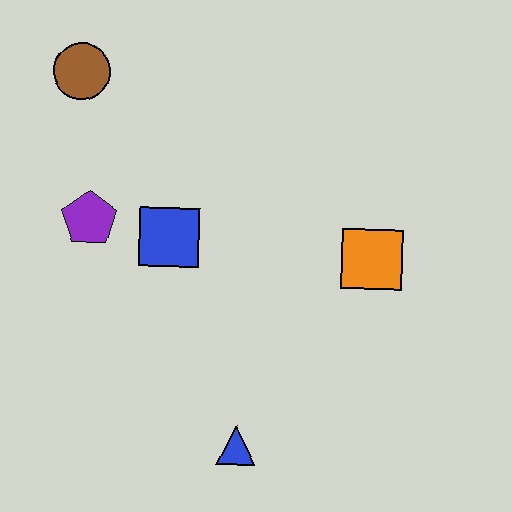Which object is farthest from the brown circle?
The blue triangle is farthest from the brown circle.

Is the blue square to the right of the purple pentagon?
Yes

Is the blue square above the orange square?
Yes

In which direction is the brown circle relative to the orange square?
The brown circle is to the left of the orange square.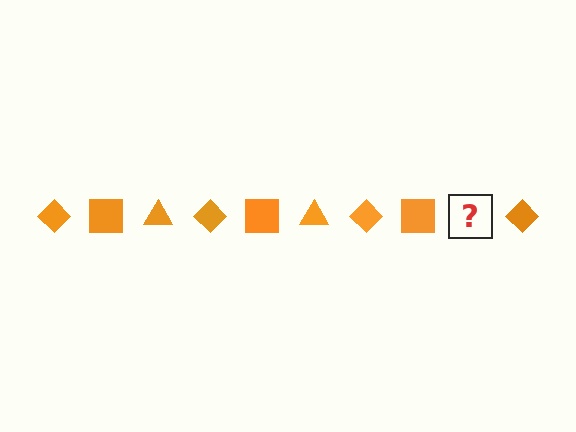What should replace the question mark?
The question mark should be replaced with an orange triangle.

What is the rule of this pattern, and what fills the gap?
The rule is that the pattern cycles through diamond, square, triangle shapes in orange. The gap should be filled with an orange triangle.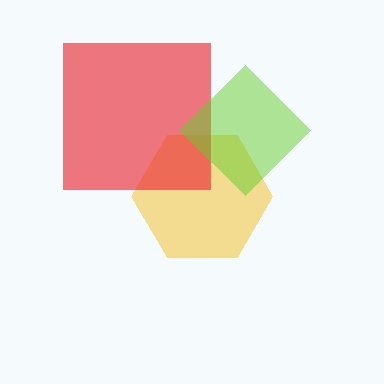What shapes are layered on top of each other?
The layered shapes are: a yellow hexagon, a red square, a lime diamond.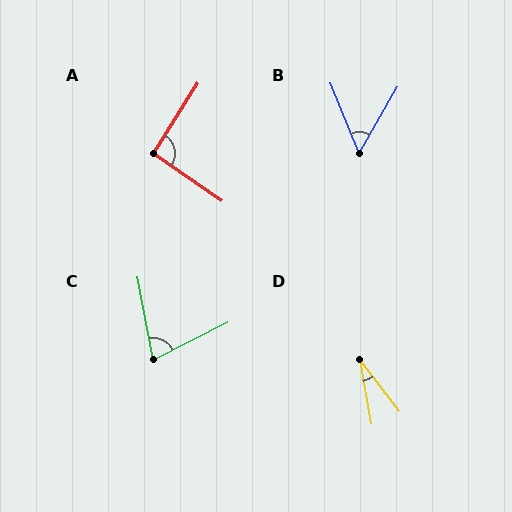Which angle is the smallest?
D, at approximately 28 degrees.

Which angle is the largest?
A, at approximately 93 degrees.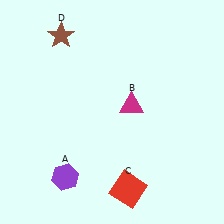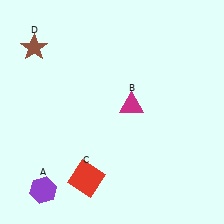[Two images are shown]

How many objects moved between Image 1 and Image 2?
3 objects moved between the two images.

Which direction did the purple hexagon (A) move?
The purple hexagon (A) moved left.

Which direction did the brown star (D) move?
The brown star (D) moved left.